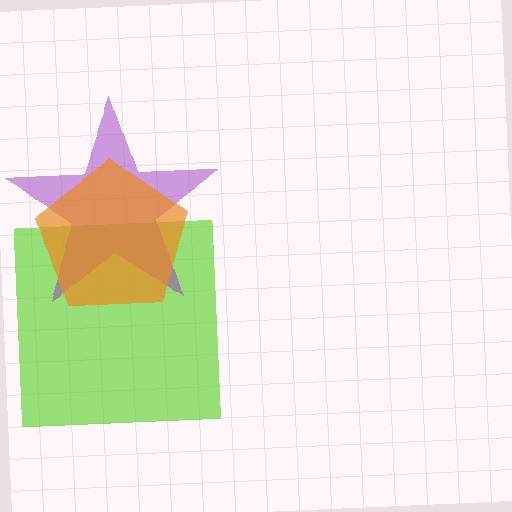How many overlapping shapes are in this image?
There are 3 overlapping shapes in the image.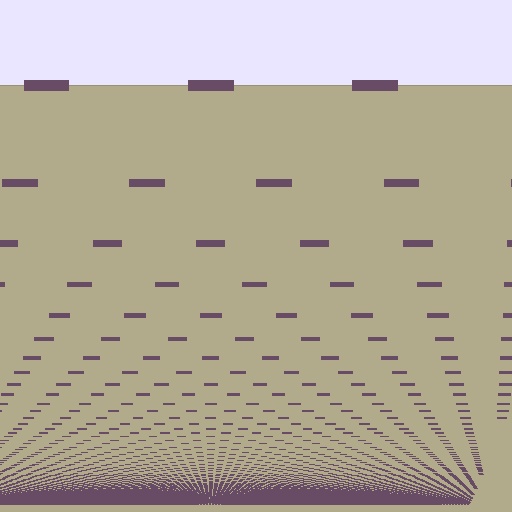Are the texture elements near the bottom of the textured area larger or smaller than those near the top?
Smaller. The gradient is inverted — elements near the bottom are smaller and denser.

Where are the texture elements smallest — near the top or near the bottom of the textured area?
Near the bottom.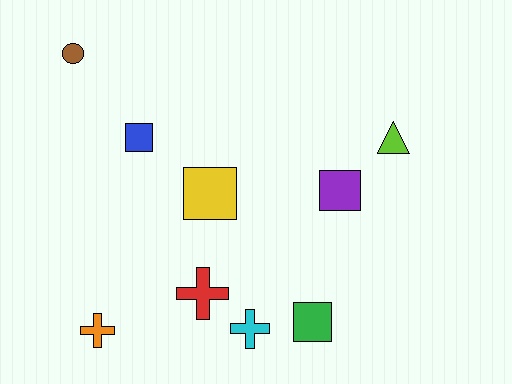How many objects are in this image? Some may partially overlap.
There are 9 objects.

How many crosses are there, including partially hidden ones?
There are 3 crosses.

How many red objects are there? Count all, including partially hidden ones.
There is 1 red object.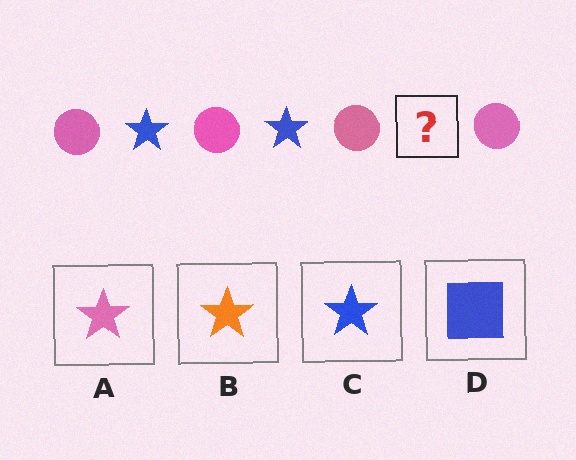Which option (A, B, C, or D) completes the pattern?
C.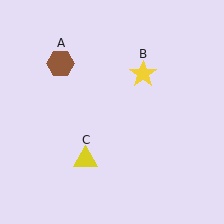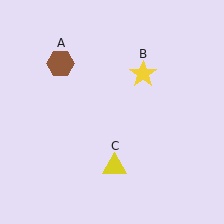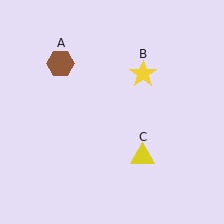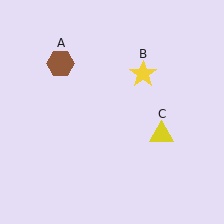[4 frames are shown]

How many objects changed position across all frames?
1 object changed position: yellow triangle (object C).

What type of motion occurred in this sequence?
The yellow triangle (object C) rotated counterclockwise around the center of the scene.